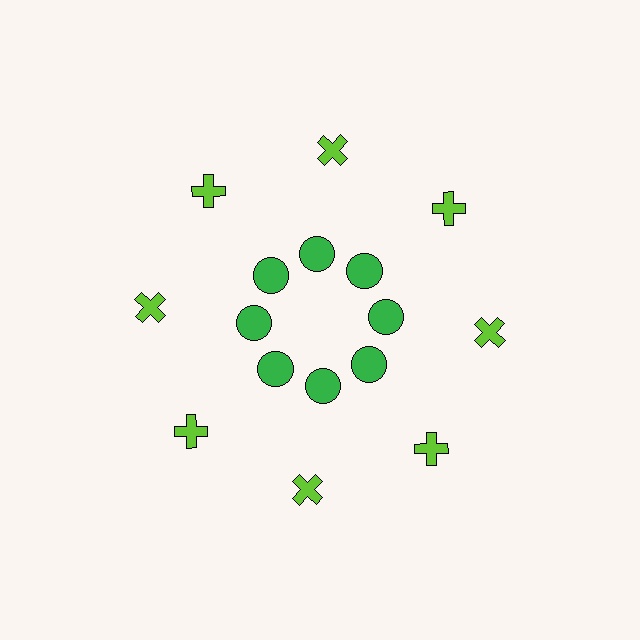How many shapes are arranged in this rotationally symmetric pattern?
There are 16 shapes, arranged in 8 groups of 2.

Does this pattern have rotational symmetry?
Yes, this pattern has 8-fold rotational symmetry. It looks the same after rotating 45 degrees around the center.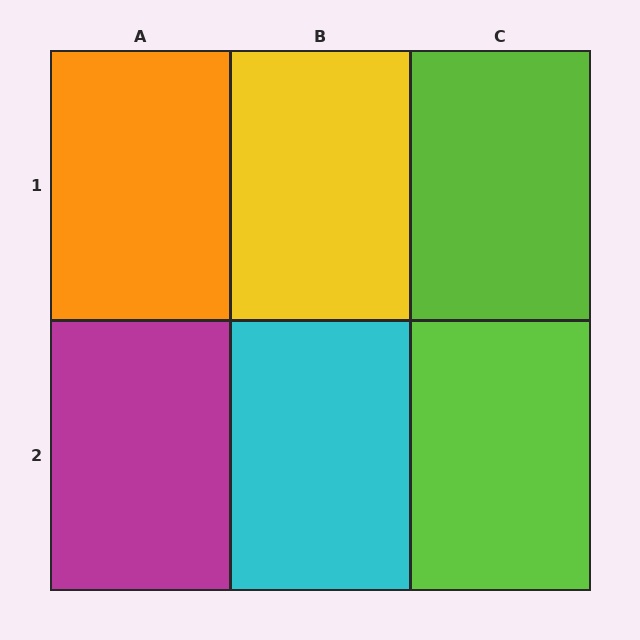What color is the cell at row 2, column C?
Lime.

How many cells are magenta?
1 cell is magenta.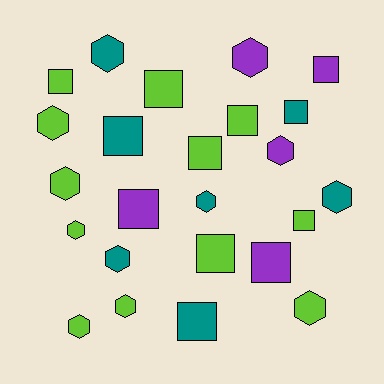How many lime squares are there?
There are 6 lime squares.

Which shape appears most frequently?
Square, with 12 objects.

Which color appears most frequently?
Lime, with 12 objects.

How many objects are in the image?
There are 24 objects.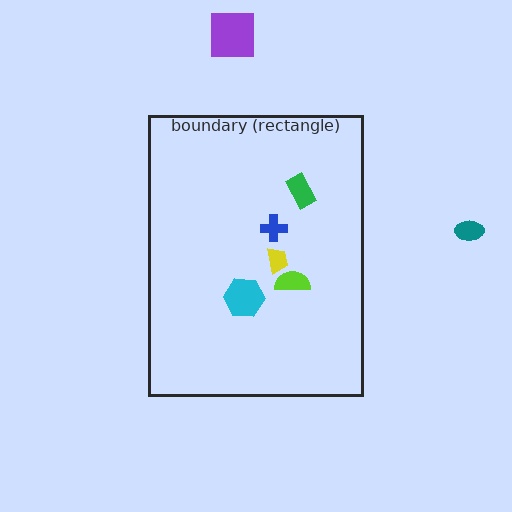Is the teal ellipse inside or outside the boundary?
Outside.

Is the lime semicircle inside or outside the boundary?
Inside.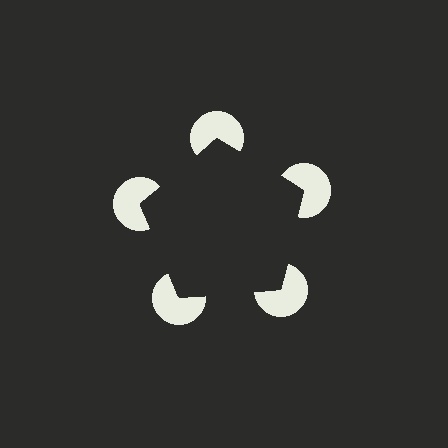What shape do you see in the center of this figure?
An illusory pentagon — its edges are inferred from the aligned wedge cuts in the pac-man discs, not physically drawn.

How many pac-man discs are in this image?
There are 5 — one at each vertex of the illusory pentagon.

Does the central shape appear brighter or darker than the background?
It typically appears slightly darker than the background, even though no actual brightness change is drawn.